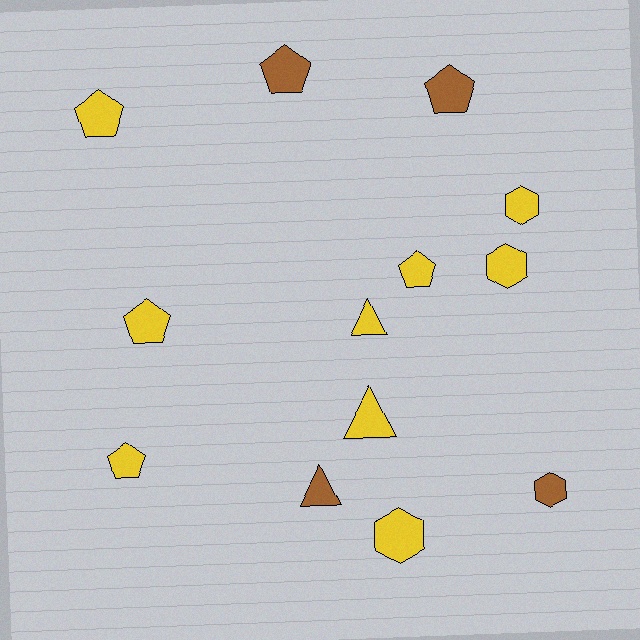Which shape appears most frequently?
Pentagon, with 6 objects.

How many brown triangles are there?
There is 1 brown triangle.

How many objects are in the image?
There are 13 objects.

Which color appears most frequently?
Yellow, with 9 objects.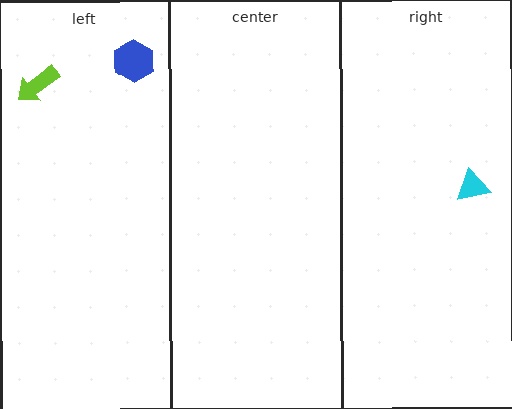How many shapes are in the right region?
1.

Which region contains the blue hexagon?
The left region.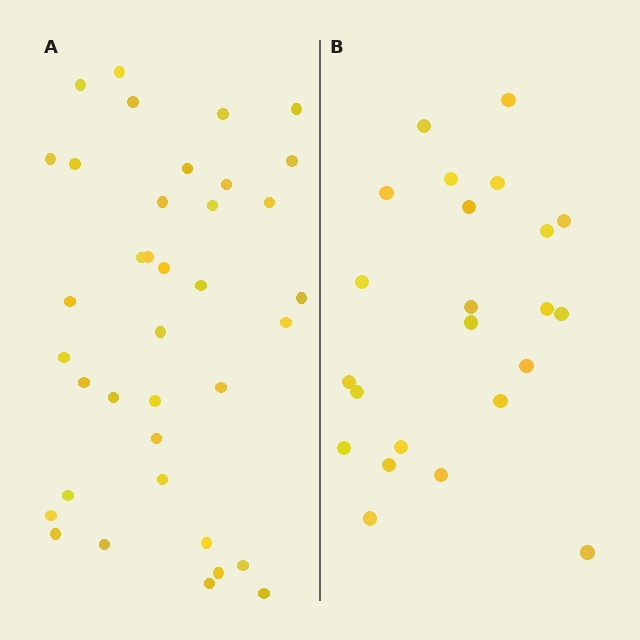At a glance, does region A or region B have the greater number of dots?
Region A (the left region) has more dots.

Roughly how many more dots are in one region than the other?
Region A has approximately 15 more dots than region B.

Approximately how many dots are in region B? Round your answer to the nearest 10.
About 20 dots. (The exact count is 23, which rounds to 20.)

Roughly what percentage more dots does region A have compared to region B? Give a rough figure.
About 60% more.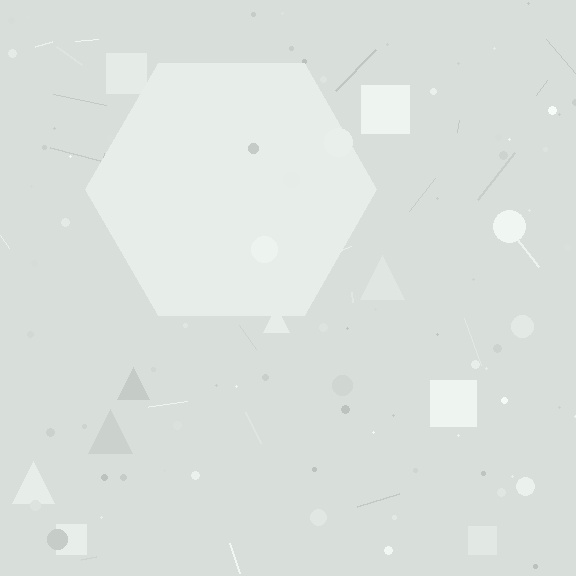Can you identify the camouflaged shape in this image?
The camouflaged shape is a hexagon.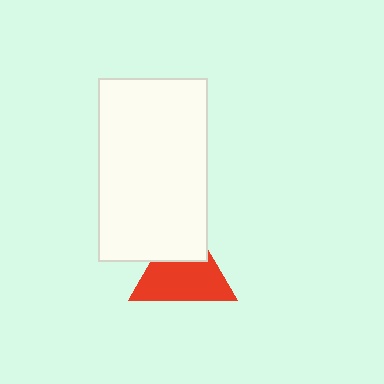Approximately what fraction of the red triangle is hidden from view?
Roughly 33% of the red triangle is hidden behind the white rectangle.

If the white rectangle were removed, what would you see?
You would see the complete red triangle.